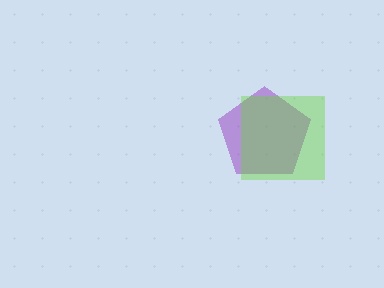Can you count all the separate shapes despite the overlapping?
Yes, there are 2 separate shapes.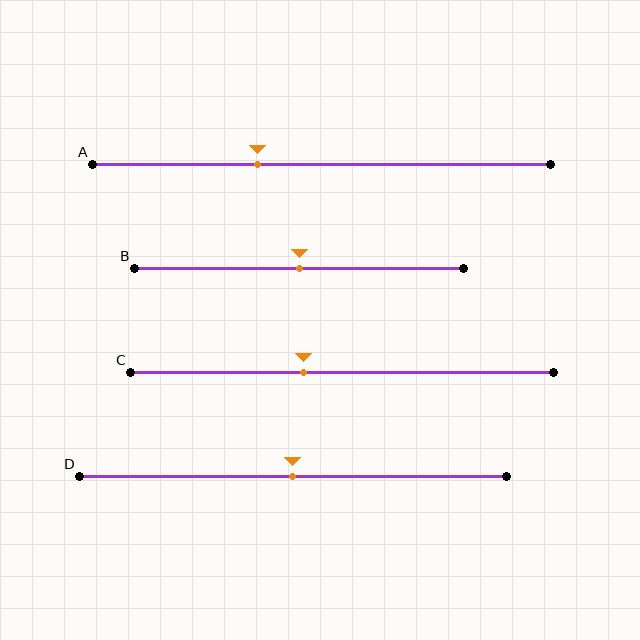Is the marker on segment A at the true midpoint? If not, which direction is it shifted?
No, the marker on segment A is shifted to the left by about 14% of the segment length.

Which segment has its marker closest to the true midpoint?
Segment B has its marker closest to the true midpoint.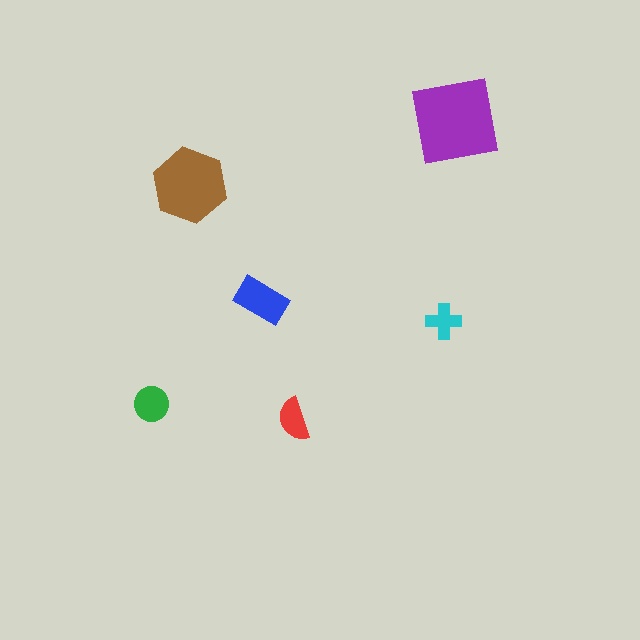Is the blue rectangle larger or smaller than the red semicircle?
Larger.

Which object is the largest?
The purple square.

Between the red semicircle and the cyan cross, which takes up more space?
The red semicircle.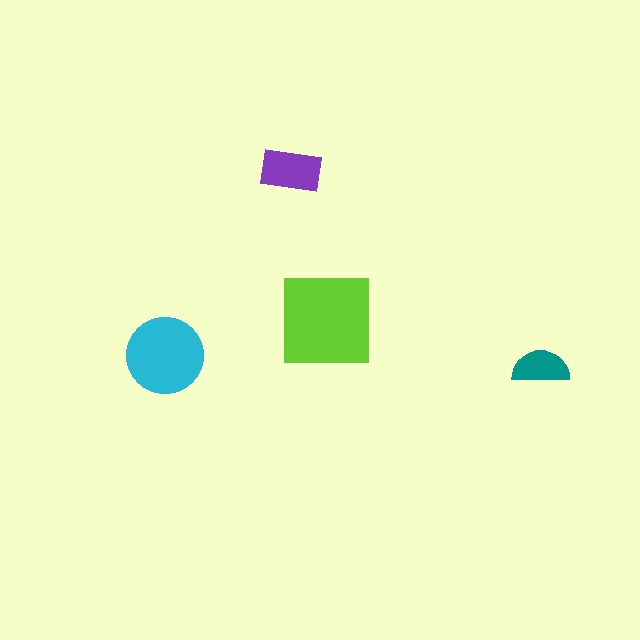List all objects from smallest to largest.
The teal semicircle, the purple rectangle, the cyan circle, the lime square.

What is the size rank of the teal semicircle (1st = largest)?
4th.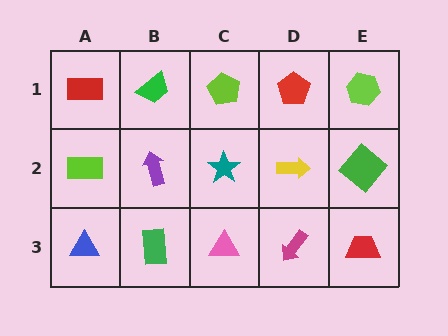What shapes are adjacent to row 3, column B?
A purple arrow (row 2, column B), a blue triangle (row 3, column A), a pink triangle (row 3, column C).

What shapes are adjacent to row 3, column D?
A yellow arrow (row 2, column D), a pink triangle (row 3, column C), a red trapezoid (row 3, column E).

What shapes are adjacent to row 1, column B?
A purple arrow (row 2, column B), a red rectangle (row 1, column A), a lime pentagon (row 1, column C).